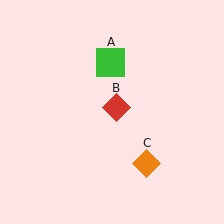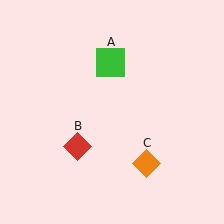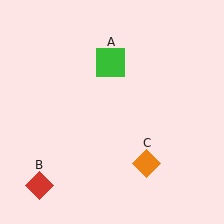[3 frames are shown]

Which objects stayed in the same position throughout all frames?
Green square (object A) and orange diamond (object C) remained stationary.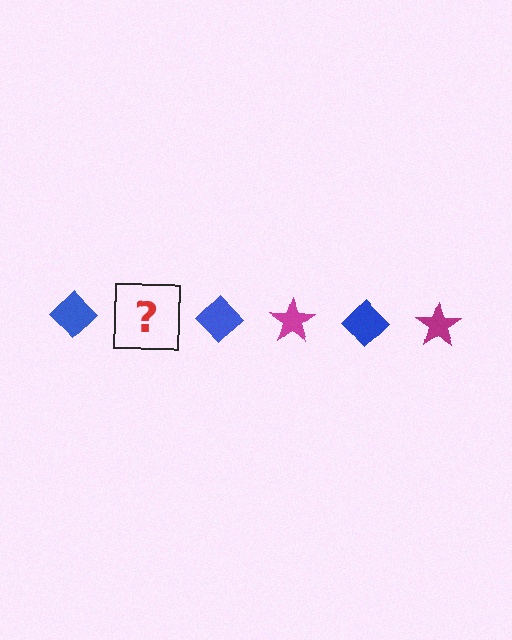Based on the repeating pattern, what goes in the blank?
The blank should be a magenta star.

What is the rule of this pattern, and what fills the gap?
The rule is that the pattern alternates between blue diamond and magenta star. The gap should be filled with a magenta star.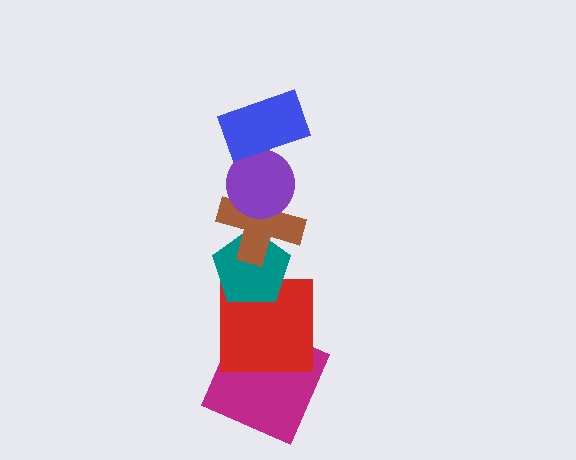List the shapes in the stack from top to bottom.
From top to bottom: the blue rectangle, the purple circle, the brown cross, the teal pentagon, the red square, the magenta square.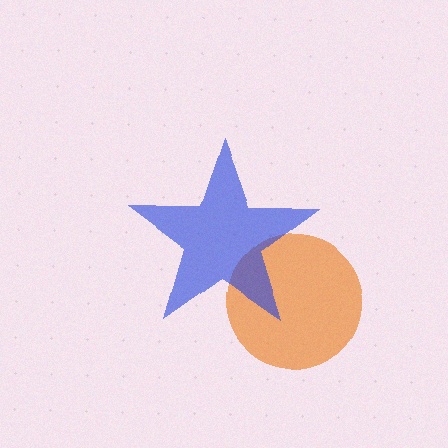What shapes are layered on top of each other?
The layered shapes are: an orange circle, a blue star.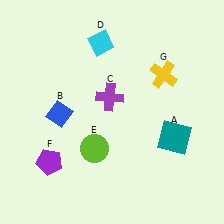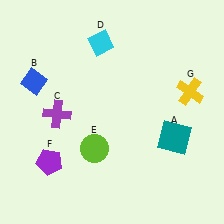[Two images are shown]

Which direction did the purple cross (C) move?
The purple cross (C) moved left.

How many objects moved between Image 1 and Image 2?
3 objects moved between the two images.